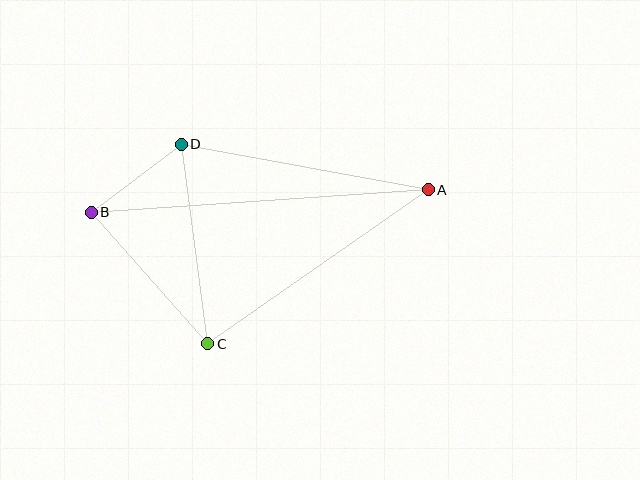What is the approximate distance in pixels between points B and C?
The distance between B and C is approximately 176 pixels.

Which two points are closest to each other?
Points B and D are closest to each other.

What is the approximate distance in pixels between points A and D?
The distance between A and D is approximately 251 pixels.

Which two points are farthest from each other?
Points A and B are farthest from each other.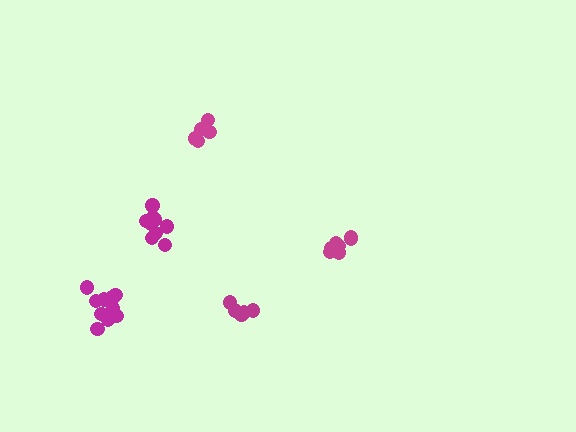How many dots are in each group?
Group 1: 10 dots, Group 2: 5 dots, Group 3: 10 dots, Group 4: 8 dots, Group 5: 5 dots (38 total).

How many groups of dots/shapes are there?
There are 5 groups.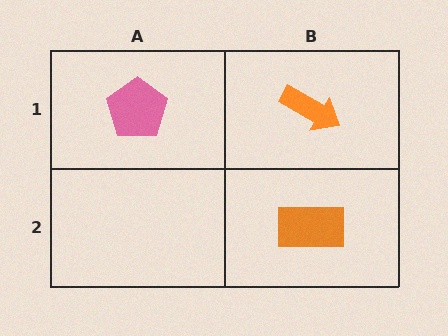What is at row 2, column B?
An orange rectangle.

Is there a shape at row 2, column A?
No, that cell is empty.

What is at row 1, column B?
An orange arrow.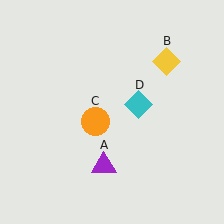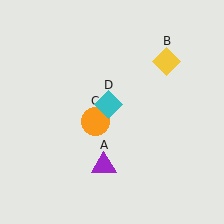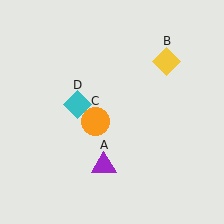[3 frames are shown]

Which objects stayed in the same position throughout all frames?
Purple triangle (object A) and yellow diamond (object B) and orange circle (object C) remained stationary.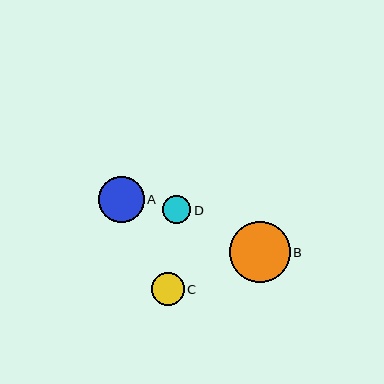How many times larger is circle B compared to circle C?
Circle B is approximately 1.8 times the size of circle C.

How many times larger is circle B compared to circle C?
Circle B is approximately 1.8 times the size of circle C.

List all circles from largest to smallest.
From largest to smallest: B, A, C, D.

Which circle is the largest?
Circle B is the largest with a size of approximately 61 pixels.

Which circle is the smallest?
Circle D is the smallest with a size of approximately 28 pixels.